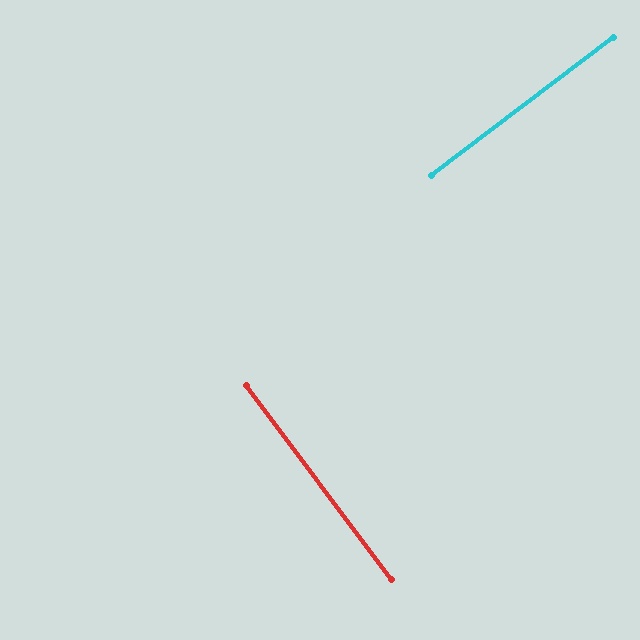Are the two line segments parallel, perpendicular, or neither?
Perpendicular — they meet at approximately 90°.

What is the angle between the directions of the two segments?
Approximately 90 degrees.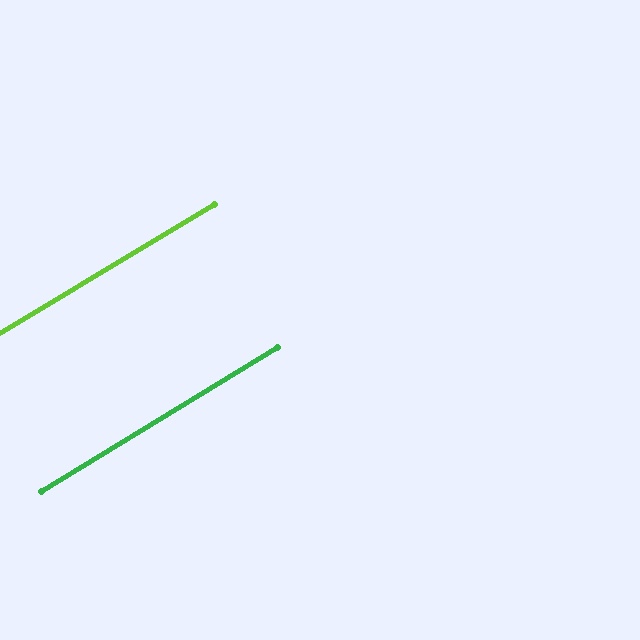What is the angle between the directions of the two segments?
Approximately 0 degrees.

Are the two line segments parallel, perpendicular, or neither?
Parallel — their directions differ by only 0.4°.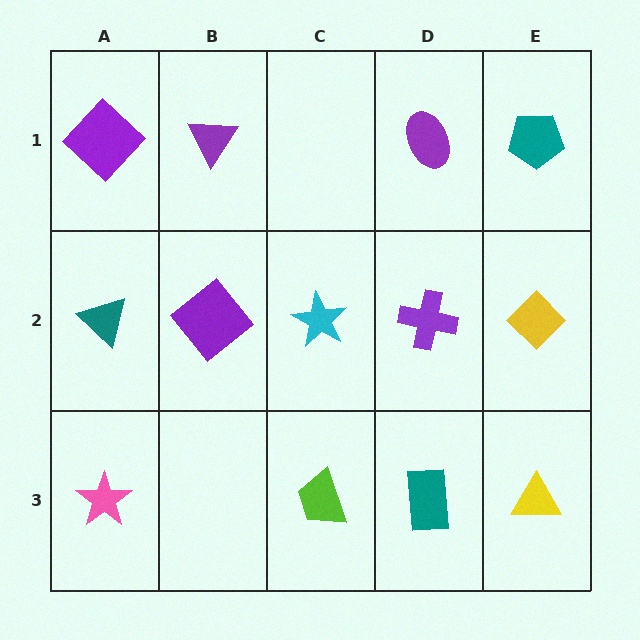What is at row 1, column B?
A purple triangle.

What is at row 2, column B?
A purple diamond.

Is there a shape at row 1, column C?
No, that cell is empty.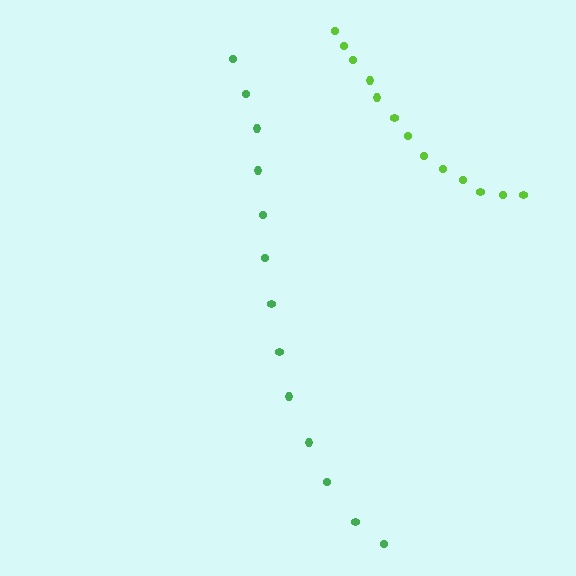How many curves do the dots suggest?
There are 2 distinct paths.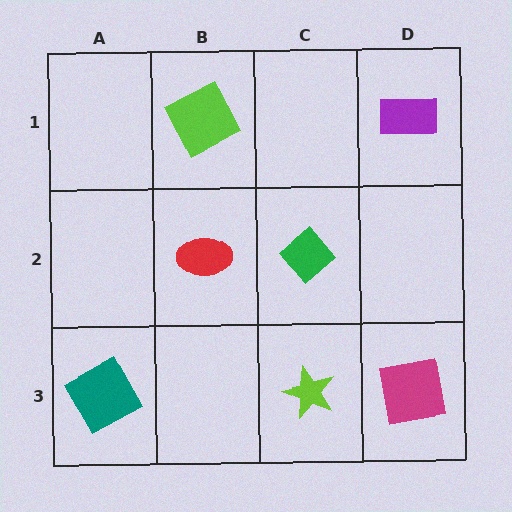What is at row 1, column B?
A lime square.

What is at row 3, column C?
A lime star.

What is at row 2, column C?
A green diamond.